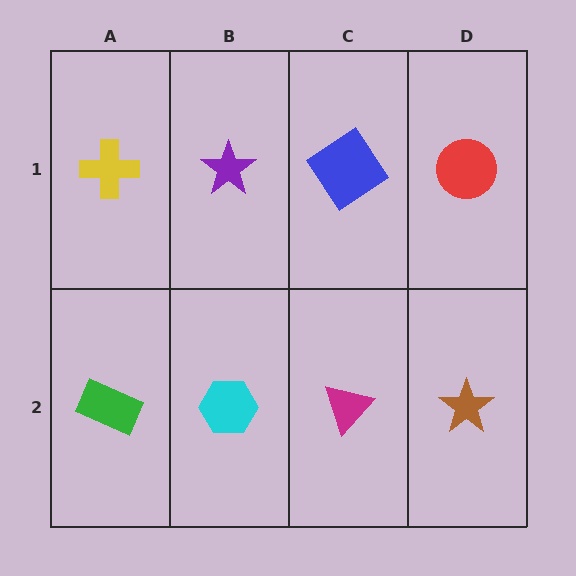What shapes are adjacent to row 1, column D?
A brown star (row 2, column D), a blue diamond (row 1, column C).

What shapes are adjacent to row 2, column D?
A red circle (row 1, column D), a magenta triangle (row 2, column C).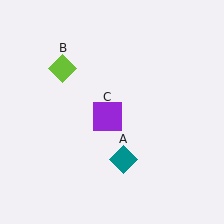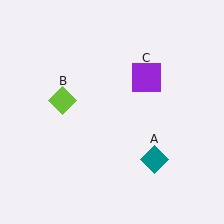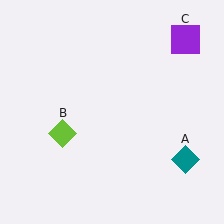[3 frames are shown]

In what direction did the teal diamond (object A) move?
The teal diamond (object A) moved right.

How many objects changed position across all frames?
3 objects changed position: teal diamond (object A), lime diamond (object B), purple square (object C).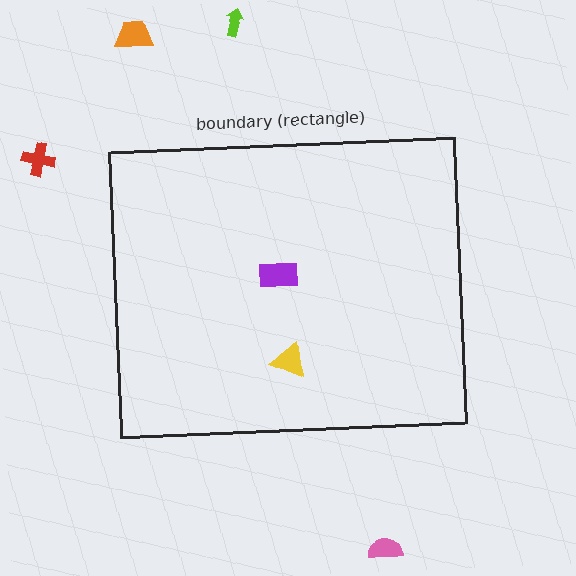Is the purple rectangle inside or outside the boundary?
Inside.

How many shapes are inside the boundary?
2 inside, 4 outside.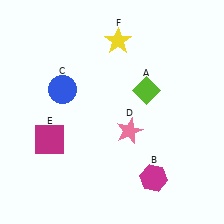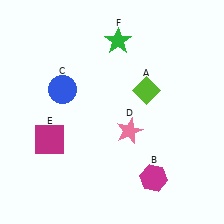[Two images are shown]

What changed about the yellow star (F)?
In Image 1, F is yellow. In Image 2, it changed to green.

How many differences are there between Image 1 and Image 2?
There is 1 difference between the two images.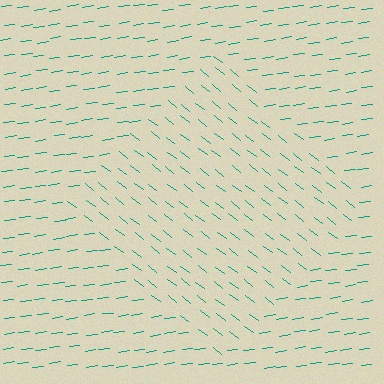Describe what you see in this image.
The image is filled with small teal line segments. A diamond region in the image has lines oriented differently from the surrounding lines, creating a visible texture boundary.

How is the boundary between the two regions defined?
The boundary is defined purely by a change in line orientation (approximately 45 degrees difference). All lines are the same color and thickness.